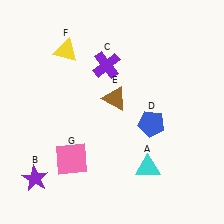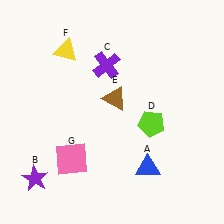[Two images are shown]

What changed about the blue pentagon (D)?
In Image 1, D is blue. In Image 2, it changed to lime.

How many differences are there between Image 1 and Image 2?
There are 2 differences between the two images.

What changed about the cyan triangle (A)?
In Image 1, A is cyan. In Image 2, it changed to blue.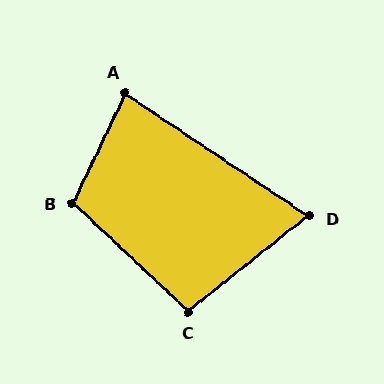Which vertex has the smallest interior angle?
D, at approximately 72 degrees.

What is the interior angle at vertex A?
Approximately 82 degrees (acute).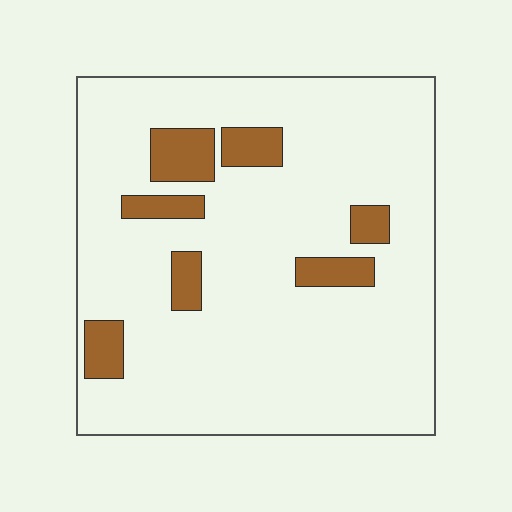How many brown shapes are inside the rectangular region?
7.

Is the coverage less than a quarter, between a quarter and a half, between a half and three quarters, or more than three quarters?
Less than a quarter.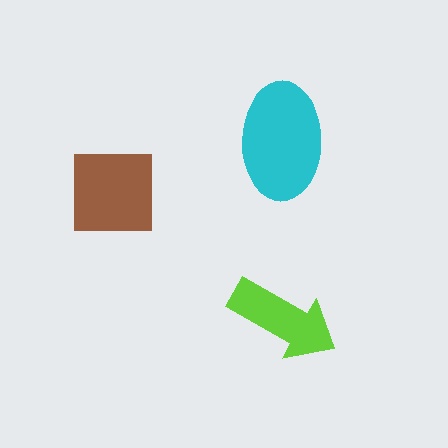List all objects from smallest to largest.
The lime arrow, the brown square, the cyan ellipse.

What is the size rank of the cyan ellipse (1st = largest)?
1st.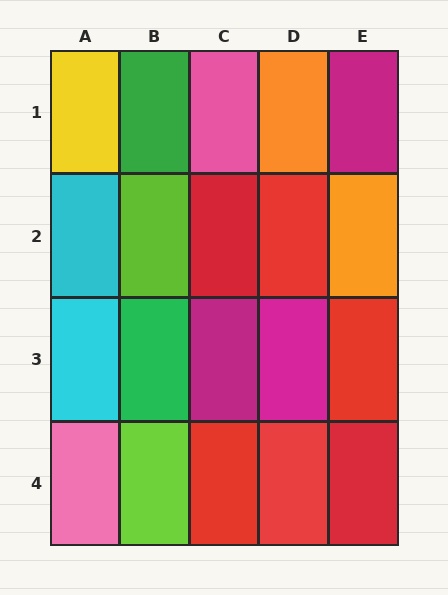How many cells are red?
6 cells are red.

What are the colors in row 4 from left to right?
Pink, lime, red, red, red.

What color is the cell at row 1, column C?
Pink.